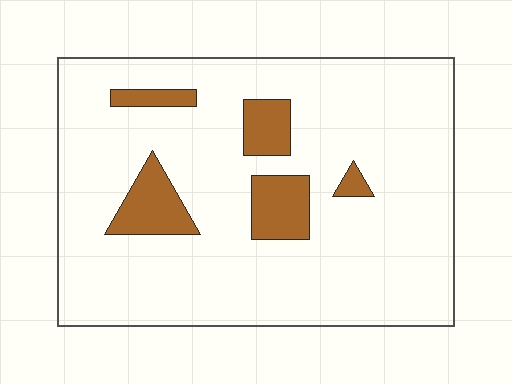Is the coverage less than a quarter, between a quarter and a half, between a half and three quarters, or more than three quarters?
Less than a quarter.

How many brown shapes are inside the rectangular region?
5.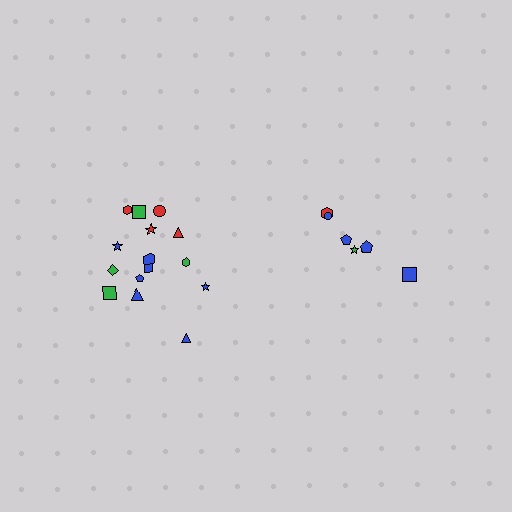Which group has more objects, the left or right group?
The left group.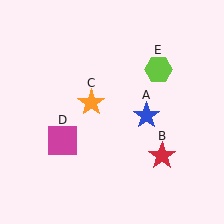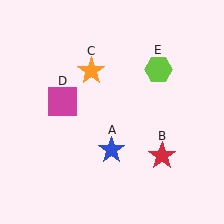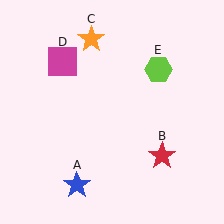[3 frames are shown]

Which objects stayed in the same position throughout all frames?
Red star (object B) and lime hexagon (object E) remained stationary.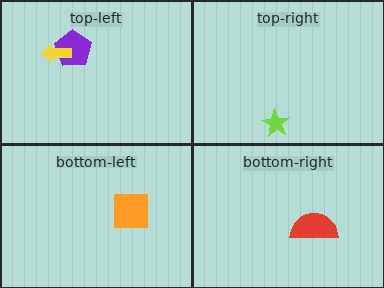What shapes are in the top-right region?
The lime star.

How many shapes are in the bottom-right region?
1.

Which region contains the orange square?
The bottom-left region.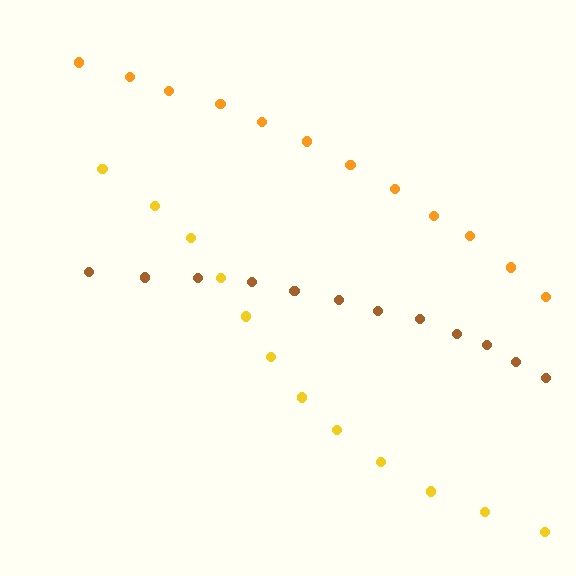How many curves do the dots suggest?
There are 3 distinct paths.